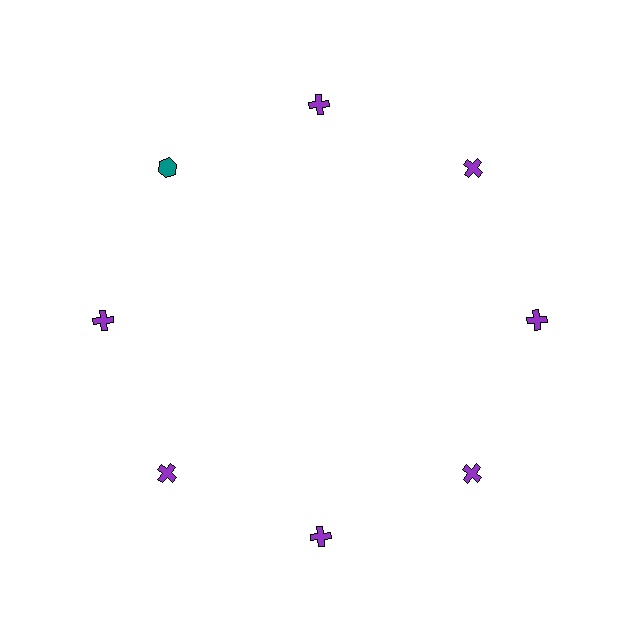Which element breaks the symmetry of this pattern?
The teal hexagon at roughly the 10 o'clock position breaks the symmetry. All other shapes are purple crosses.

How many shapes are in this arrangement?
There are 8 shapes arranged in a ring pattern.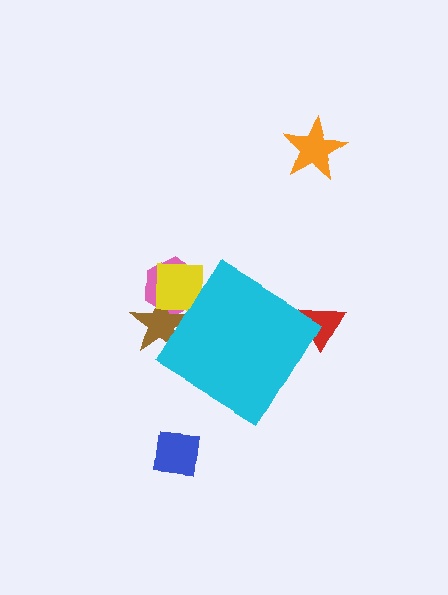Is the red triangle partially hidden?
Yes, the red triangle is partially hidden behind the cyan diamond.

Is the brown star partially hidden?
Yes, the brown star is partially hidden behind the cyan diamond.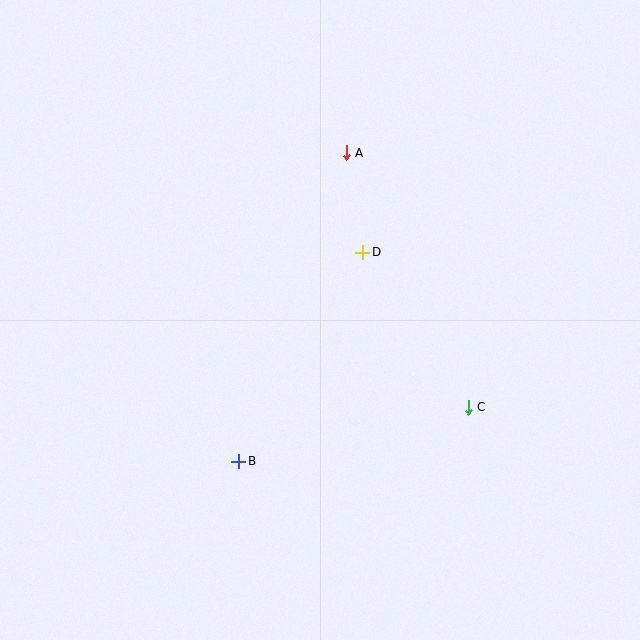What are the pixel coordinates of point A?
Point A is at (346, 153).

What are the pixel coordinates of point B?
Point B is at (239, 461).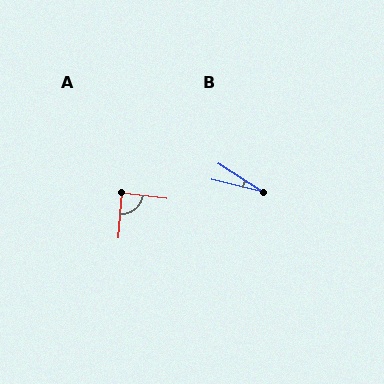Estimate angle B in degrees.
Approximately 18 degrees.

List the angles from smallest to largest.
B (18°), A (88°).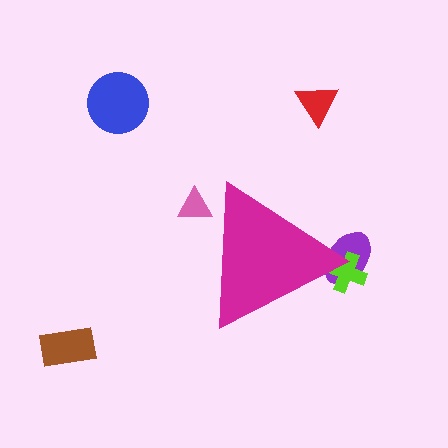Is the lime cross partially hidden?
Yes, the lime cross is partially hidden behind the magenta triangle.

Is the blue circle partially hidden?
No, the blue circle is fully visible.